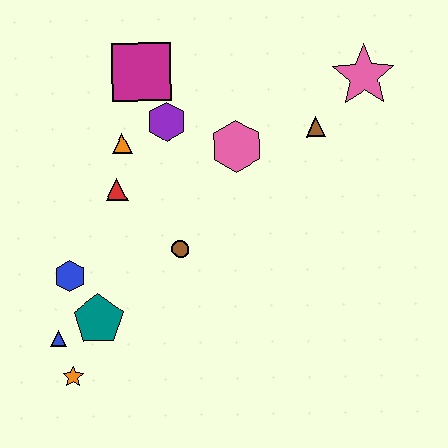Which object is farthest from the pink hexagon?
The orange star is farthest from the pink hexagon.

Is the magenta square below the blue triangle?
No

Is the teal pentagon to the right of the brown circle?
No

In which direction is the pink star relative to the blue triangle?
The pink star is to the right of the blue triangle.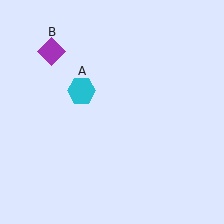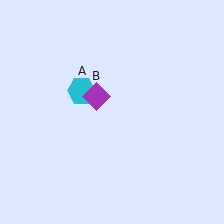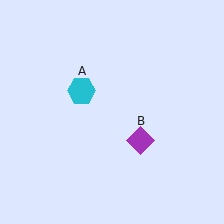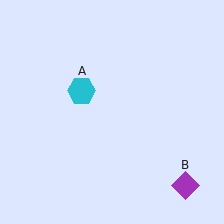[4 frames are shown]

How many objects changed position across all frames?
1 object changed position: purple diamond (object B).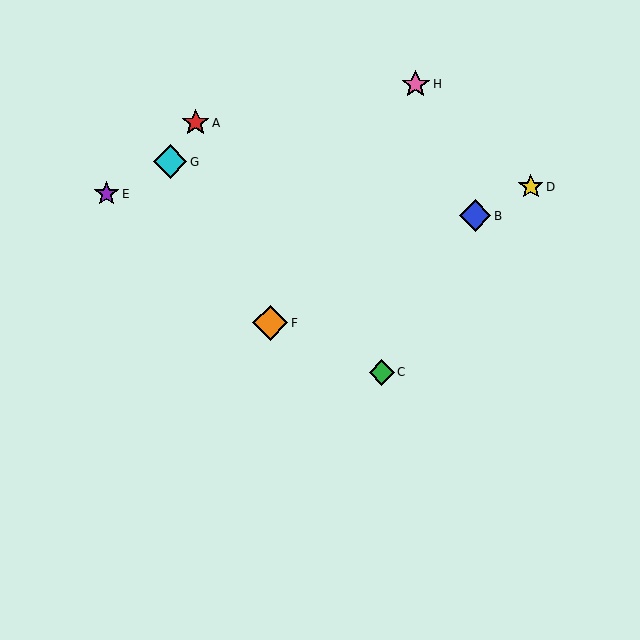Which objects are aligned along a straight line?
Objects B, D, F are aligned along a straight line.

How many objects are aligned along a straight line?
3 objects (B, D, F) are aligned along a straight line.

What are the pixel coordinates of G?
Object G is at (170, 162).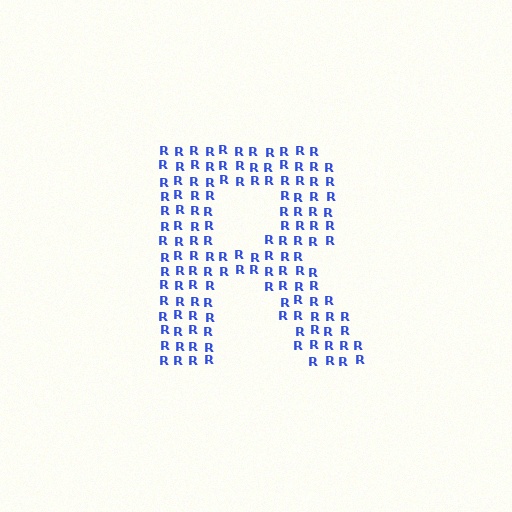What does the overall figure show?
The overall figure shows the letter R.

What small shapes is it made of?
It is made of small letter R's.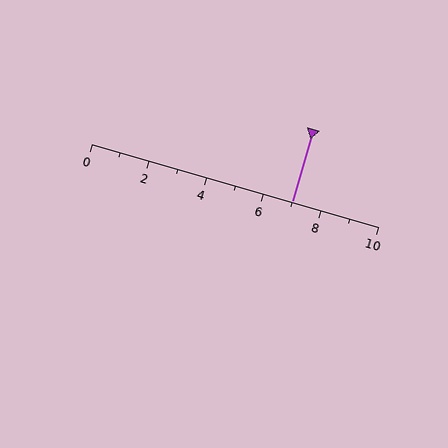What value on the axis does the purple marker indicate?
The marker indicates approximately 7.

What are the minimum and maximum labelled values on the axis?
The axis runs from 0 to 10.